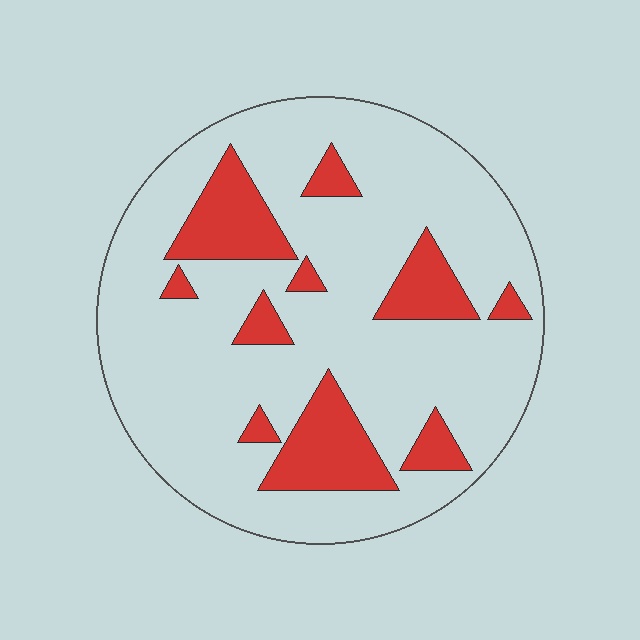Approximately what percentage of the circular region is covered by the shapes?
Approximately 20%.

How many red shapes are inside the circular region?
10.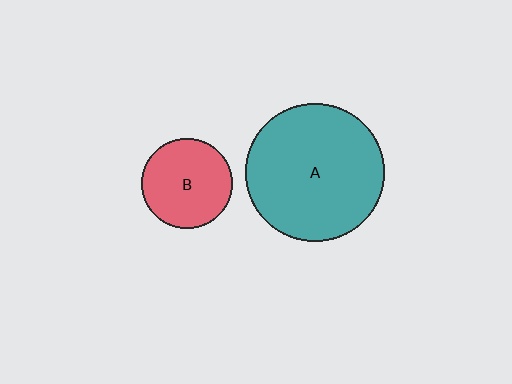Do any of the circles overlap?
No, none of the circles overlap.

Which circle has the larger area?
Circle A (teal).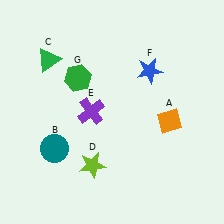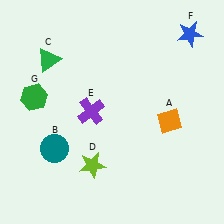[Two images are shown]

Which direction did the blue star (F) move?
The blue star (F) moved right.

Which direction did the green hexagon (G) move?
The green hexagon (G) moved left.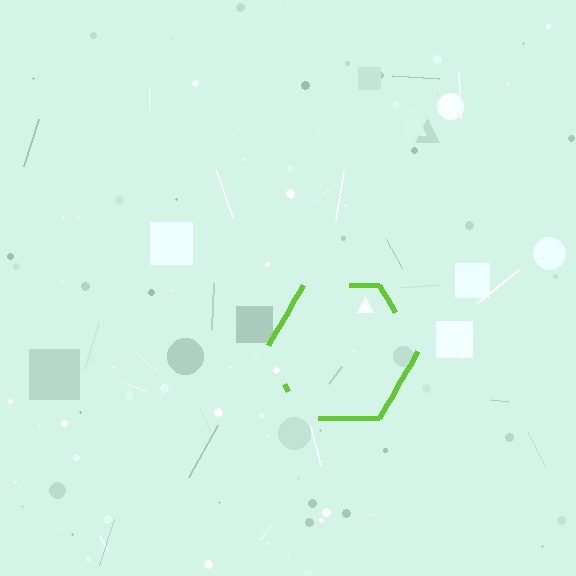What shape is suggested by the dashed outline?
The dashed outline suggests a hexagon.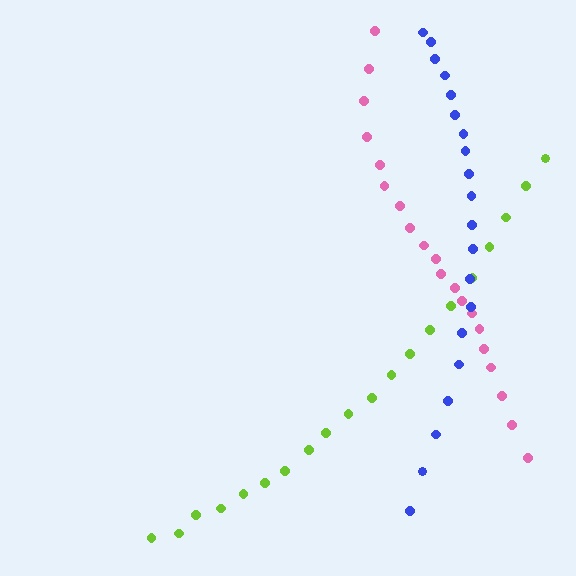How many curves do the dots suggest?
There are 3 distinct paths.